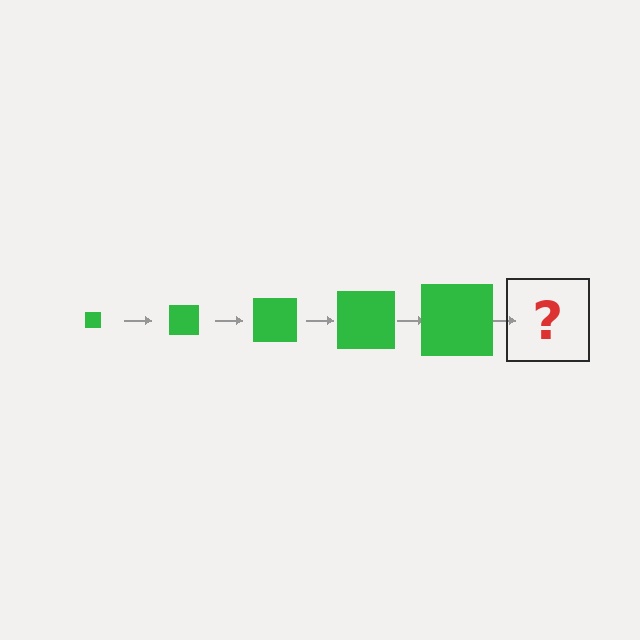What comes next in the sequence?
The next element should be a green square, larger than the previous one.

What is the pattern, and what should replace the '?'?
The pattern is that the square gets progressively larger each step. The '?' should be a green square, larger than the previous one.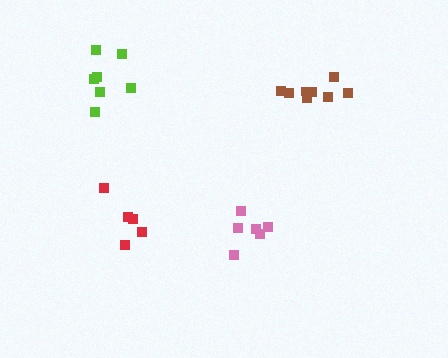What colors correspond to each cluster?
The clusters are colored: lime, red, pink, brown.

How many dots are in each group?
Group 1: 7 dots, Group 2: 5 dots, Group 3: 6 dots, Group 4: 8 dots (26 total).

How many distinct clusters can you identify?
There are 4 distinct clusters.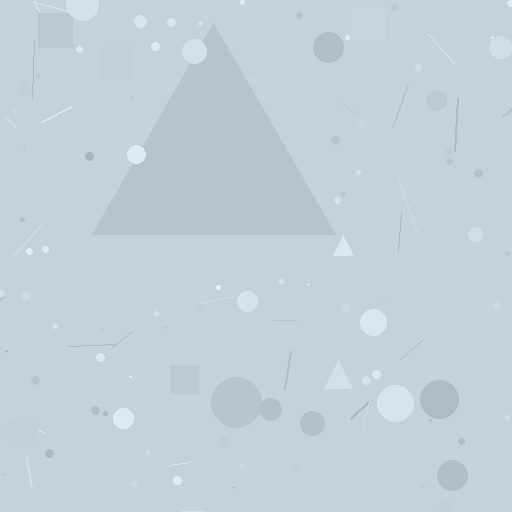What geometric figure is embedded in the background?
A triangle is embedded in the background.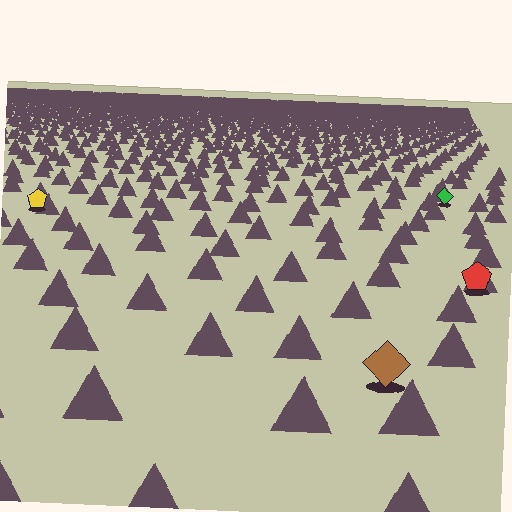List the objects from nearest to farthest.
From nearest to farthest: the brown diamond, the red pentagon, the yellow pentagon, the green diamond.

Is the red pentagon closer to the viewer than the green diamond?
Yes. The red pentagon is closer — you can tell from the texture gradient: the ground texture is coarser near it.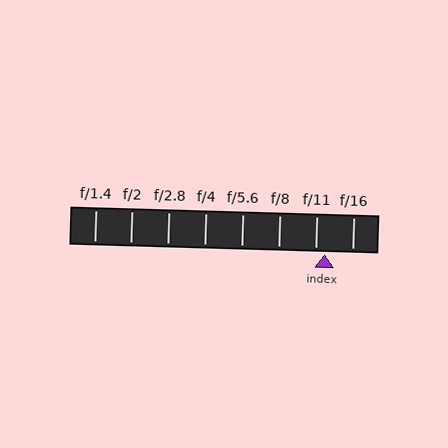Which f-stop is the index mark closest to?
The index mark is closest to f/11.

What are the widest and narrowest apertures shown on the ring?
The widest aperture shown is f/1.4 and the narrowest is f/16.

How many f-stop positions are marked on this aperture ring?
There are 8 f-stop positions marked.